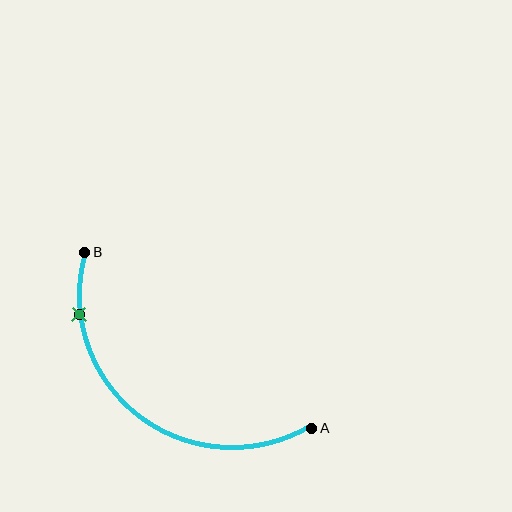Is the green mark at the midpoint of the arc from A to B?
No. The green mark lies on the arc but is closer to endpoint B. The arc midpoint would be at the point on the curve equidistant along the arc from both A and B.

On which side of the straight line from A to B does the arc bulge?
The arc bulges below and to the left of the straight line connecting A and B.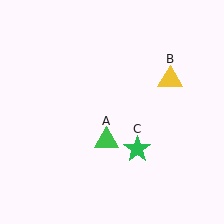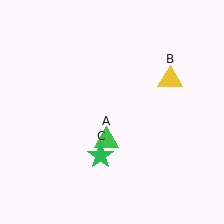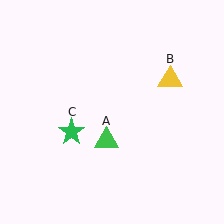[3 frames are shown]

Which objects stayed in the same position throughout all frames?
Green triangle (object A) and yellow triangle (object B) remained stationary.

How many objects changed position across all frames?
1 object changed position: green star (object C).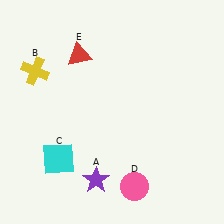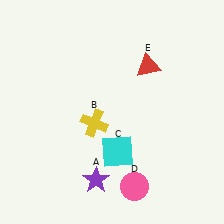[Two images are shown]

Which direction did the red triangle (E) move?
The red triangle (E) moved right.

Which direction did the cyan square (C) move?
The cyan square (C) moved right.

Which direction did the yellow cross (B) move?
The yellow cross (B) moved right.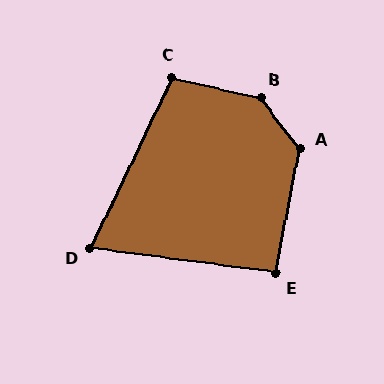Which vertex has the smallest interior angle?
D, at approximately 72 degrees.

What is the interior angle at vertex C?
Approximately 102 degrees (obtuse).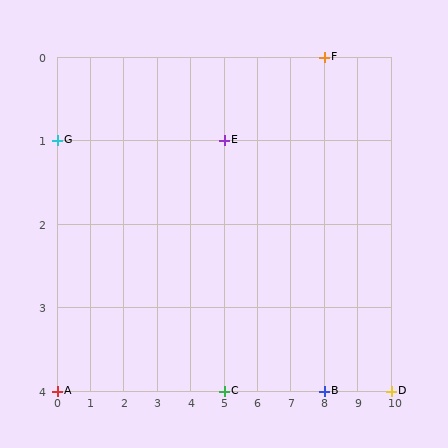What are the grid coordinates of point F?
Point F is at grid coordinates (8, 0).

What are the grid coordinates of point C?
Point C is at grid coordinates (5, 4).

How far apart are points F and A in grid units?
Points F and A are 8 columns and 4 rows apart (about 8.9 grid units diagonally).